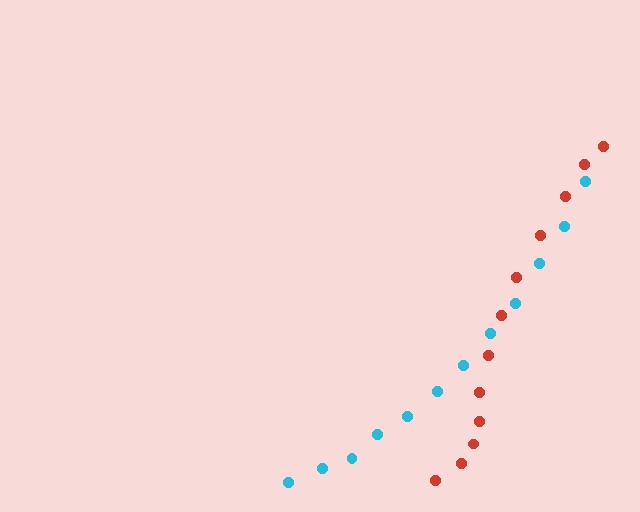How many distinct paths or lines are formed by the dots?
There are 2 distinct paths.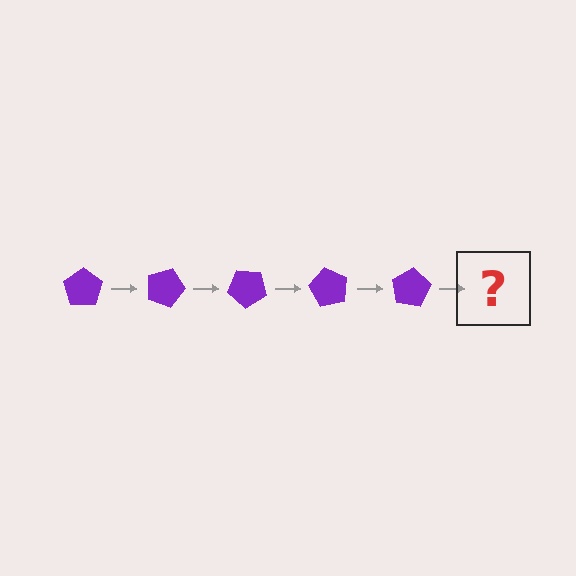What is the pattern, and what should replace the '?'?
The pattern is that the pentagon rotates 20 degrees each step. The '?' should be a purple pentagon rotated 100 degrees.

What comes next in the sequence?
The next element should be a purple pentagon rotated 100 degrees.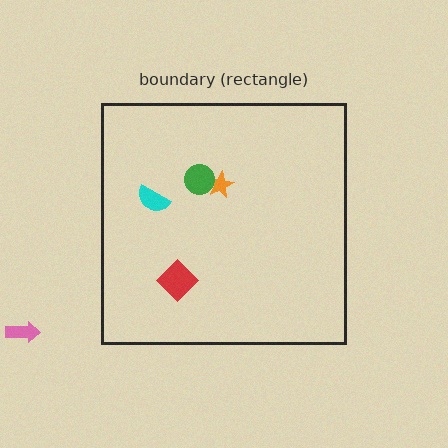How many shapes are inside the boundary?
4 inside, 1 outside.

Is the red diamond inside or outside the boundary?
Inside.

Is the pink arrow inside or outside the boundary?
Outside.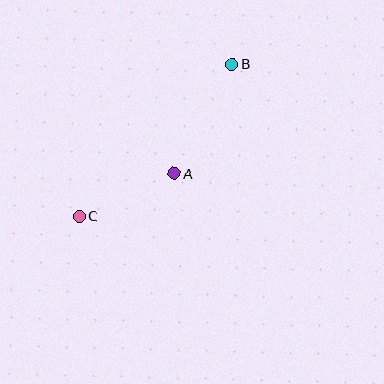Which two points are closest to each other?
Points A and C are closest to each other.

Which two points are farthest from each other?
Points B and C are farthest from each other.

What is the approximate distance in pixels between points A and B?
The distance between A and B is approximately 124 pixels.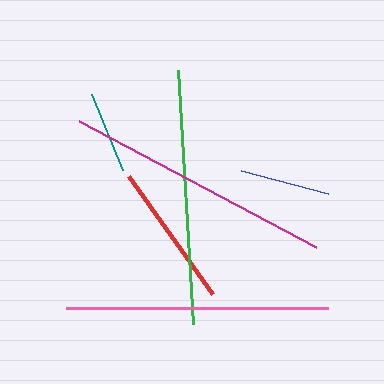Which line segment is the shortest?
The teal line is the shortest at approximately 82 pixels.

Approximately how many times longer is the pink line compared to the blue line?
The pink line is approximately 2.9 times the length of the blue line.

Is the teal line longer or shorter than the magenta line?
The magenta line is longer than the teal line.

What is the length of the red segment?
The red segment is approximately 144 pixels long.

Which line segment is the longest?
The magenta line is the longest at approximately 268 pixels.